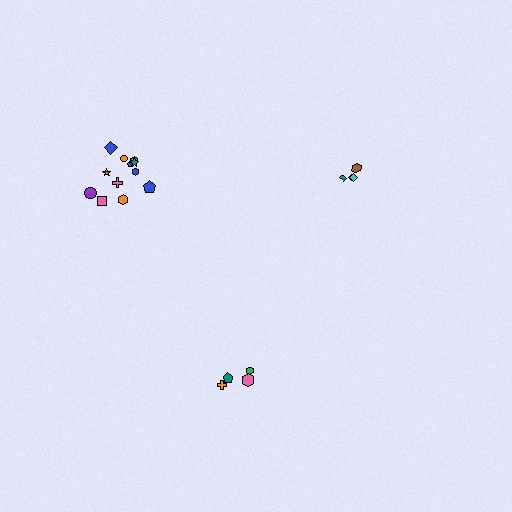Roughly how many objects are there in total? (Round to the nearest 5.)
Roughly 20 objects in total.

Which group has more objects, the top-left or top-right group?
The top-left group.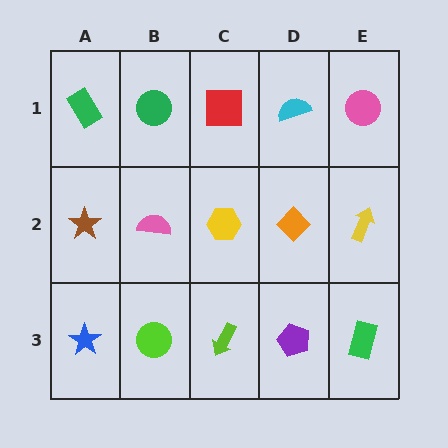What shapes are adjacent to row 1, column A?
A brown star (row 2, column A), a green circle (row 1, column B).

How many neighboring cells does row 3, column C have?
3.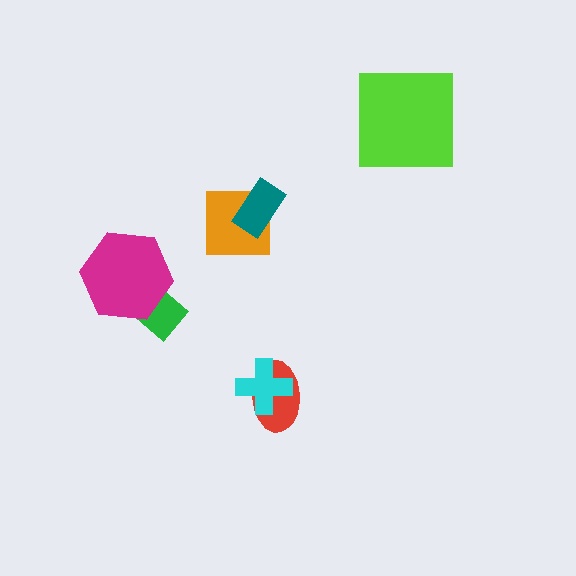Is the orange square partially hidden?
Yes, it is partially covered by another shape.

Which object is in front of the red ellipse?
The cyan cross is in front of the red ellipse.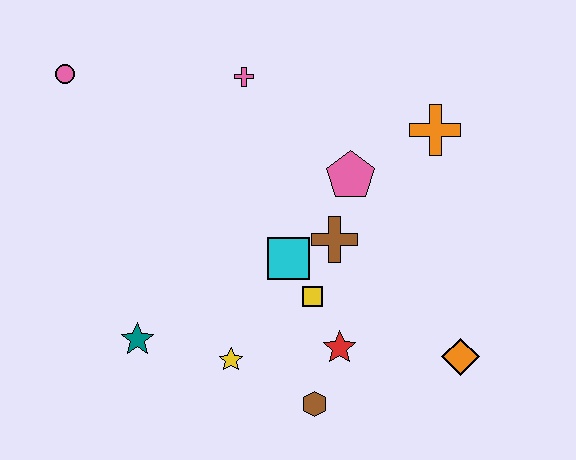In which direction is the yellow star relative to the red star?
The yellow star is to the left of the red star.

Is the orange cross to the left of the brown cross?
No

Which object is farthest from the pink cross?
The orange diamond is farthest from the pink cross.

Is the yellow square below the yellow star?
No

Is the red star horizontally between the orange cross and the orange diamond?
No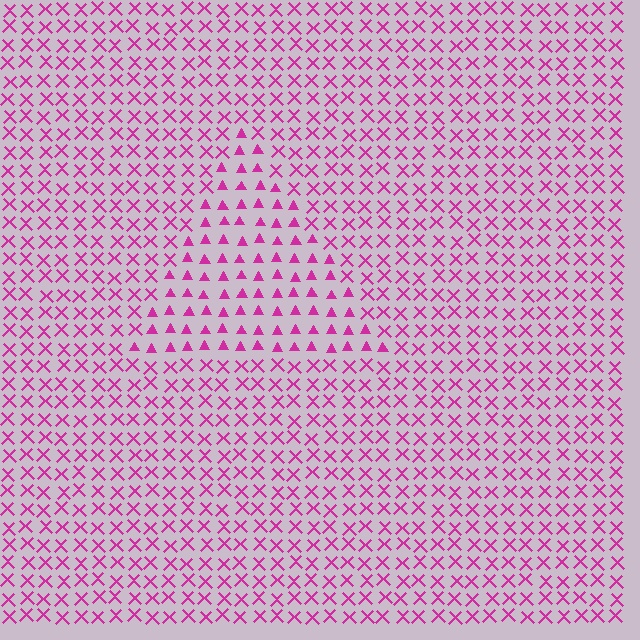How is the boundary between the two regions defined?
The boundary is defined by a change in element shape: triangles inside vs. X marks outside. All elements share the same color and spacing.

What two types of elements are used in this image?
The image uses triangles inside the triangle region and X marks outside it.